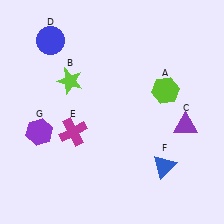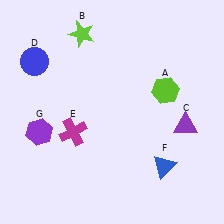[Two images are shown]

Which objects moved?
The objects that moved are: the lime star (B), the blue circle (D).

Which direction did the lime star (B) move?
The lime star (B) moved up.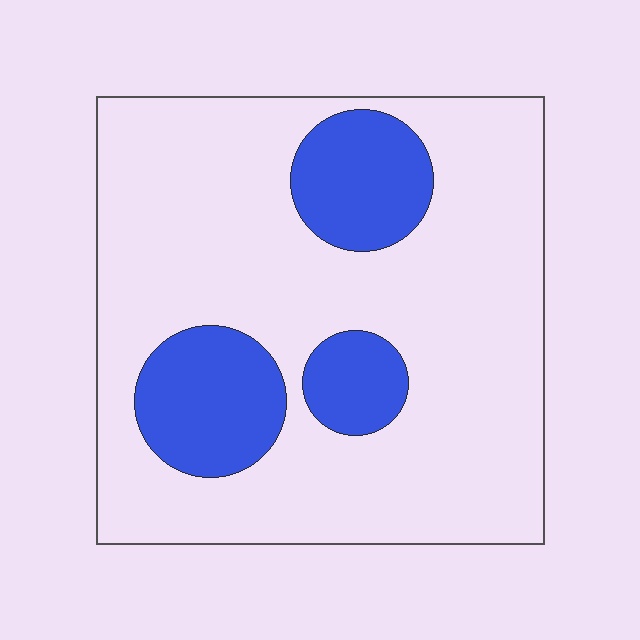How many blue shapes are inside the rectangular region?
3.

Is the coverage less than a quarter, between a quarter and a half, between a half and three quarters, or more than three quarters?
Less than a quarter.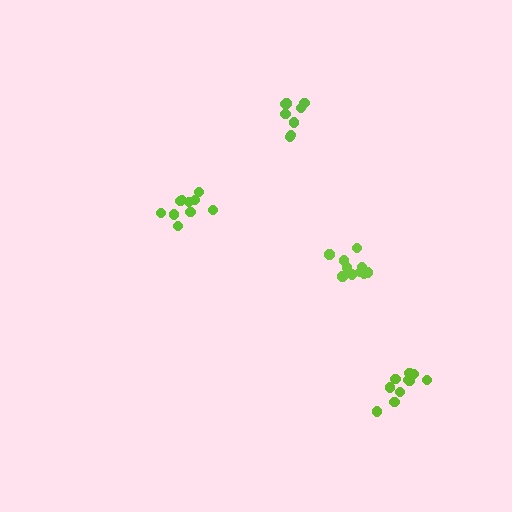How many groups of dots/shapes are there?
There are 4 groups.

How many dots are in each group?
Group 1: 10 dots, Group 2: 10 dots, Group 3: 10 dots, Group 4: 8 dots (38 total).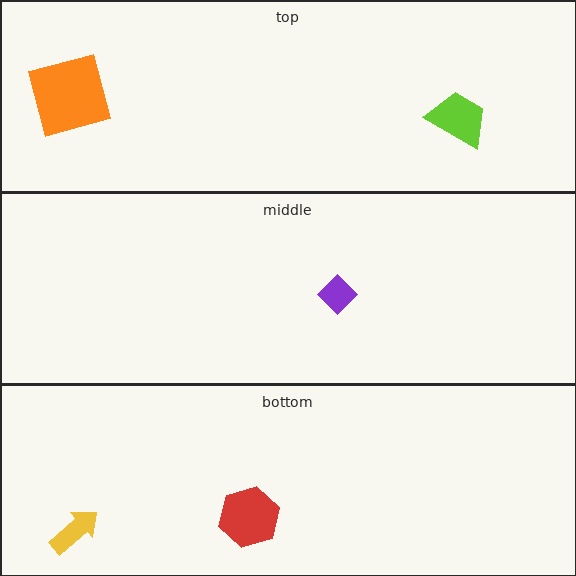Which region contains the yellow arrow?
The bottom region.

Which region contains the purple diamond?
The middle region.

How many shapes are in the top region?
2.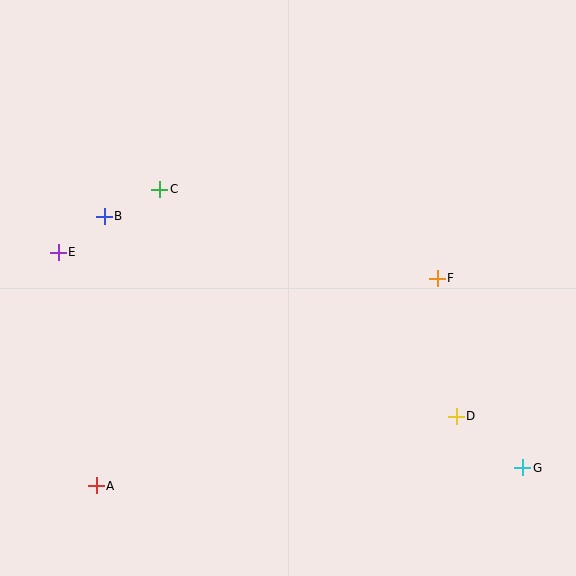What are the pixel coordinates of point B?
Point B is at (104, 216).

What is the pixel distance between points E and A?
The distance between E and A is 236 pixels.